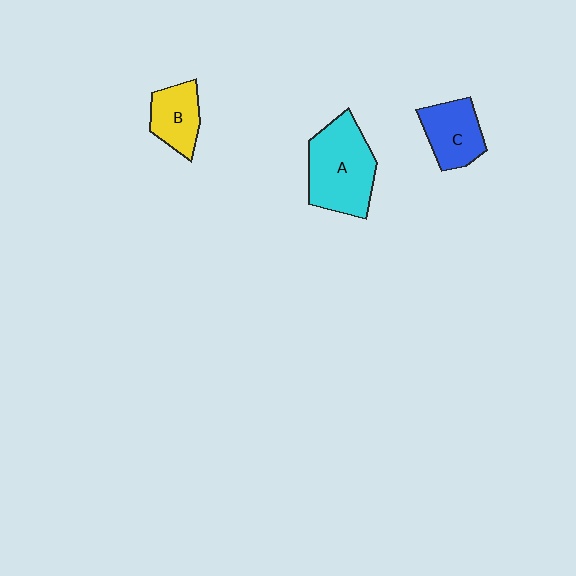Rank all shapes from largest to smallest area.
From largest to smallest: A (cyan), C (blue), B (yellow).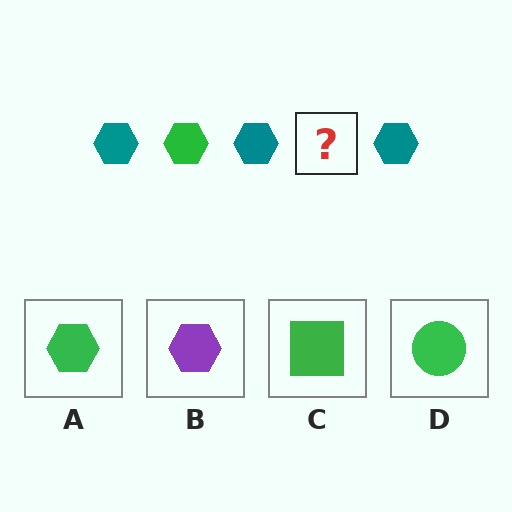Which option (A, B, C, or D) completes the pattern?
A.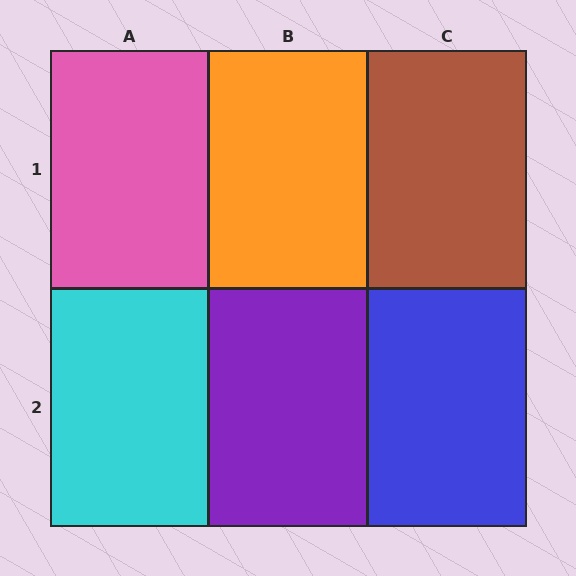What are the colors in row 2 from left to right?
Cyan, purple, blue.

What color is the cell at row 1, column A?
Pink.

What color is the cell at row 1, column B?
Orange.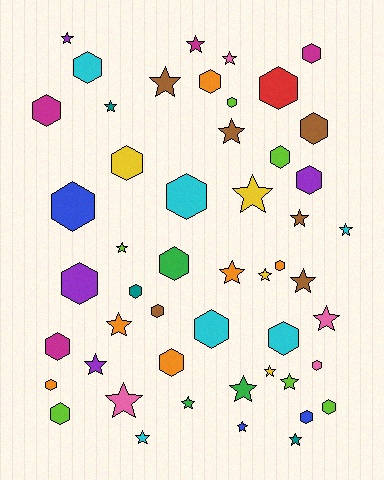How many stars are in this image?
There are 24 stars.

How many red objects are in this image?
There is 1 red object.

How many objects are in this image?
There are 50 objects.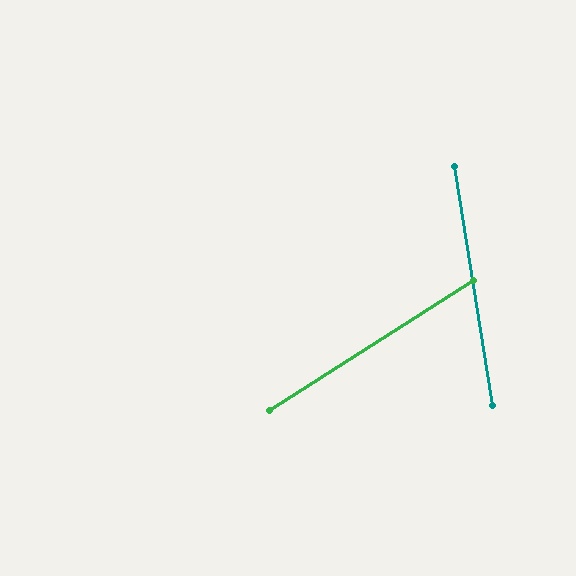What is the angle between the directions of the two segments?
Approximately 66 degrees.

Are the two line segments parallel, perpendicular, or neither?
Neither parallel nor perpendicular — they differ by about 66°.